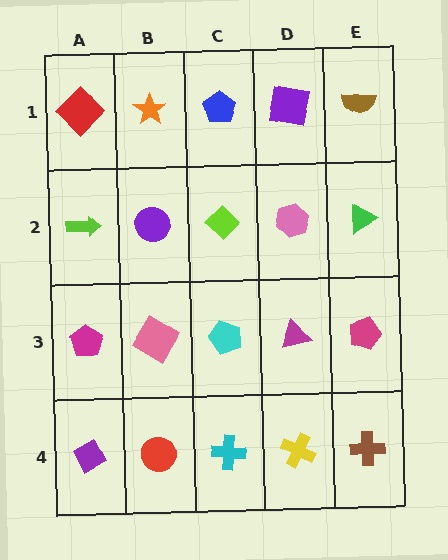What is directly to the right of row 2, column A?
A purple circle.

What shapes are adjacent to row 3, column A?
A lime arrow (row 2, column A), a purple diamond (row 4, column A), a pink diamond (row 3, column B).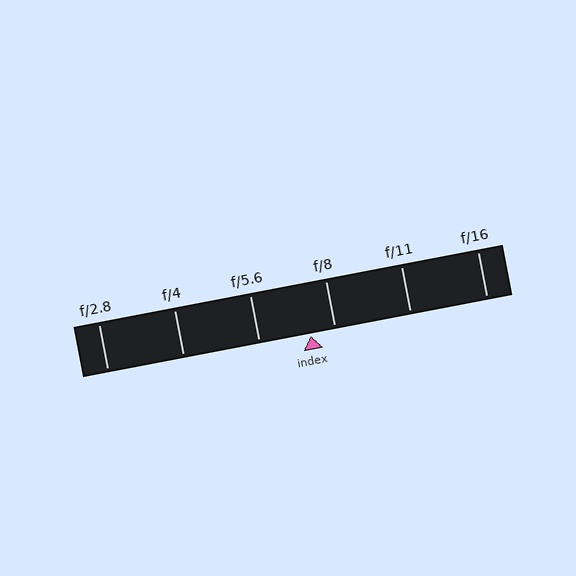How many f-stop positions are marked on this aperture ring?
There are 6 f-stop positions marked.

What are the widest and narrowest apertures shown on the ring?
The widest aperture shown is f/2.8 and the narrowest is f/16.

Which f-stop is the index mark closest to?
The index mark is closest to f/8.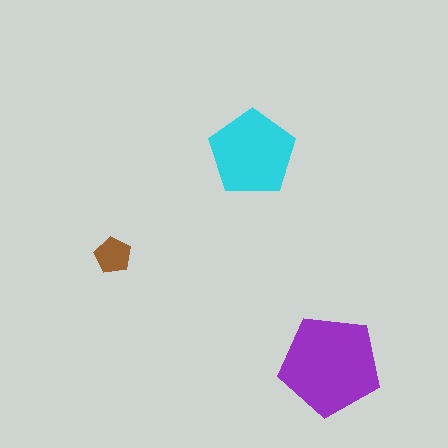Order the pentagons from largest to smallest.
the purple one, the cyan one, the brown one.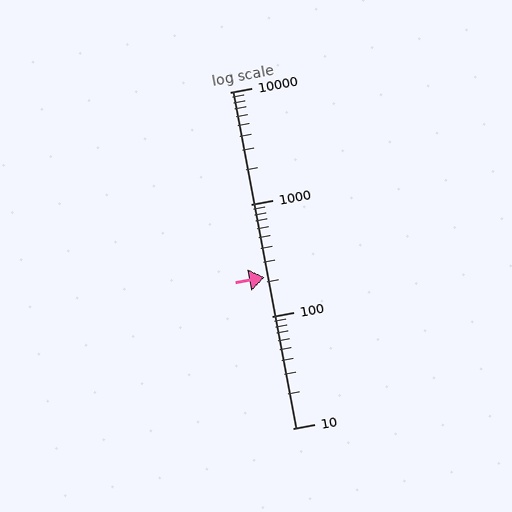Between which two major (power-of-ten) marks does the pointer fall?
The pointer is between 100 and 1000.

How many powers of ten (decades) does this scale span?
The scale spans 3 decades, from 10 to 10000.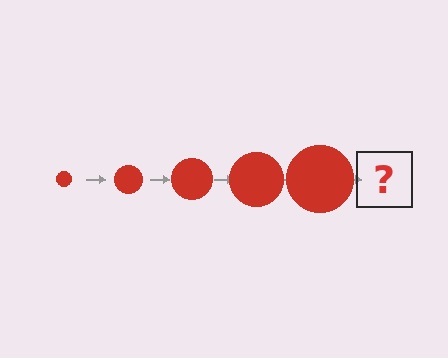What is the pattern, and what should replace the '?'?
The pattern is that the circle gets progressively larger each step. The '?' should be a red circle, larger than the previous one.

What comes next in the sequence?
The next element should be a red circle, larger than the previous one.